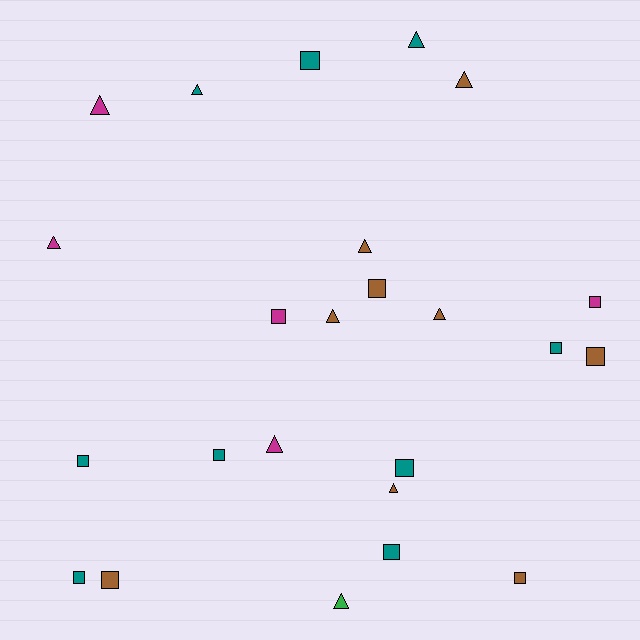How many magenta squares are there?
There are 2 magenta squares.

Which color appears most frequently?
Teal, with 9 objects.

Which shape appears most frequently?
Square, with 13 objects.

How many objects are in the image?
There are 24 objects.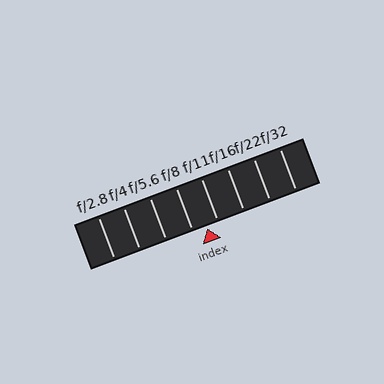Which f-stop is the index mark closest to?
The index mark is closest to f/11.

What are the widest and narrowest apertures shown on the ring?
The widest aperture shown is f/2.8 and the narrowest is f/32.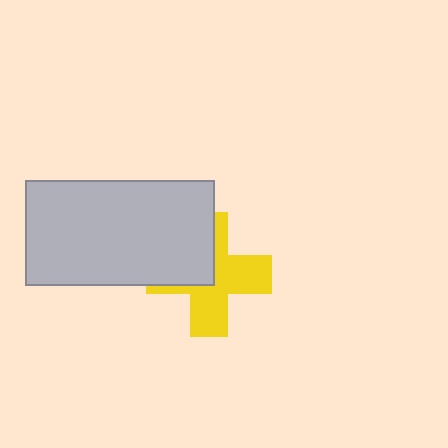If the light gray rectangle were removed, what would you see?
You would see the complete yellow cross.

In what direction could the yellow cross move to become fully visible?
The yellow cross could move toward the lower-right. That would shift it out from behind the light gray rectangle entirely.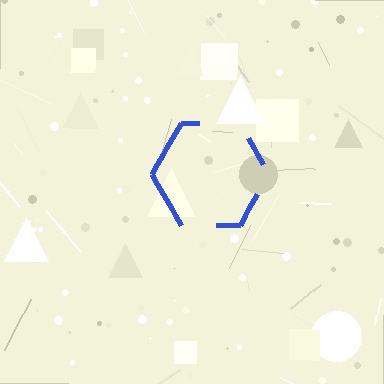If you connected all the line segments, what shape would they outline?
They would outline a hexagon.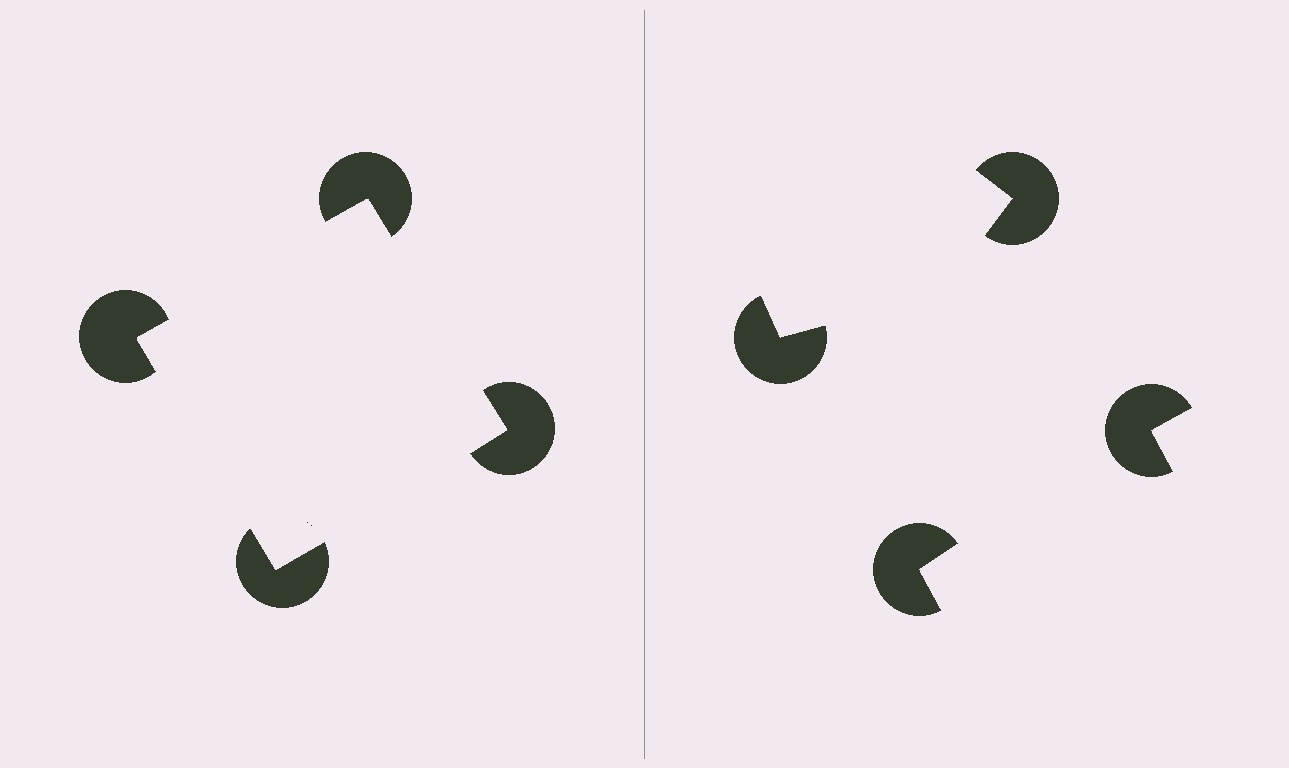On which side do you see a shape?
An illusory square appears on the left side. On the right side the wedge cuts are rotated, so no coherent shape forms.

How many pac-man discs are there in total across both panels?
8 — 4 on each side.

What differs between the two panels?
The pac-man discs are positioned identically on both sides; only the wedge orientations differ. On the left they align to a square; on the right they are misaligned.